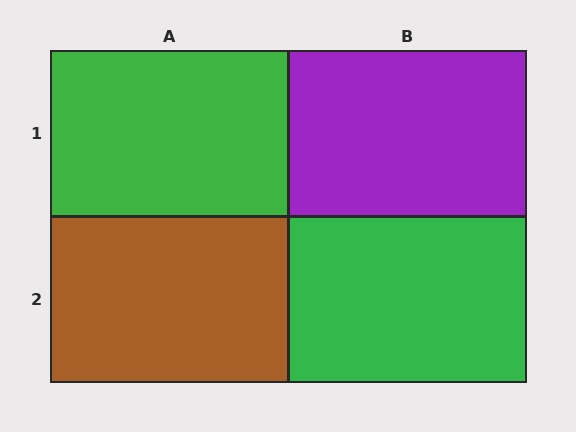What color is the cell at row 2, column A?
Brown.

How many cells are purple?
1 cell is purple.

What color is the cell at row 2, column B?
Green.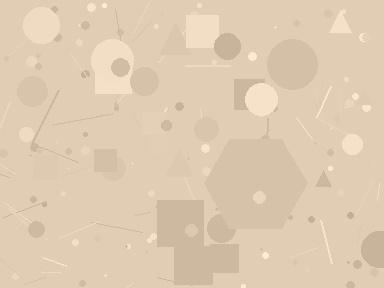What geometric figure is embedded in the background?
A hexagon is embedded in the background.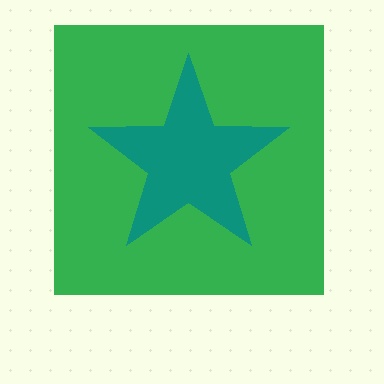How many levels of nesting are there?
2.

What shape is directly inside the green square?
The teal star.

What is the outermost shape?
The green square.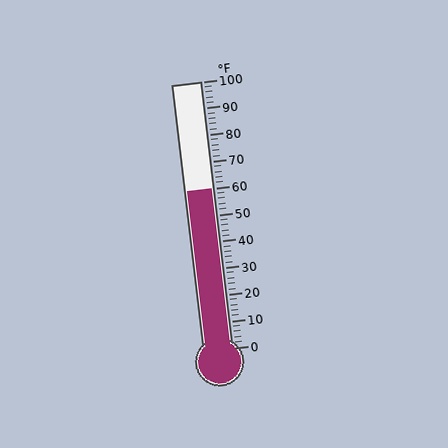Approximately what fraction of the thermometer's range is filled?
The thermometer is filled to approximately 60% of its range.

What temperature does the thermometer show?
The thermometer shows approximately 60°F.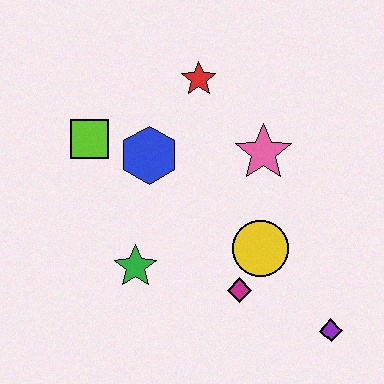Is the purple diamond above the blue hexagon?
No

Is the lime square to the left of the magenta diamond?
Yes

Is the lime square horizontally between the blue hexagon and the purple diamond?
No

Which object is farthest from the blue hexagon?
The purple diamond is farthest from the blue hexagon.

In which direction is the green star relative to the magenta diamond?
The green star is to the left of the magenta diamond.